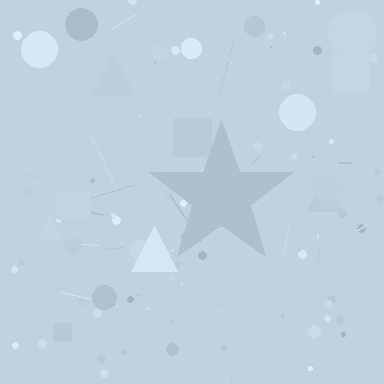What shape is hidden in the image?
A star is hidden in the image.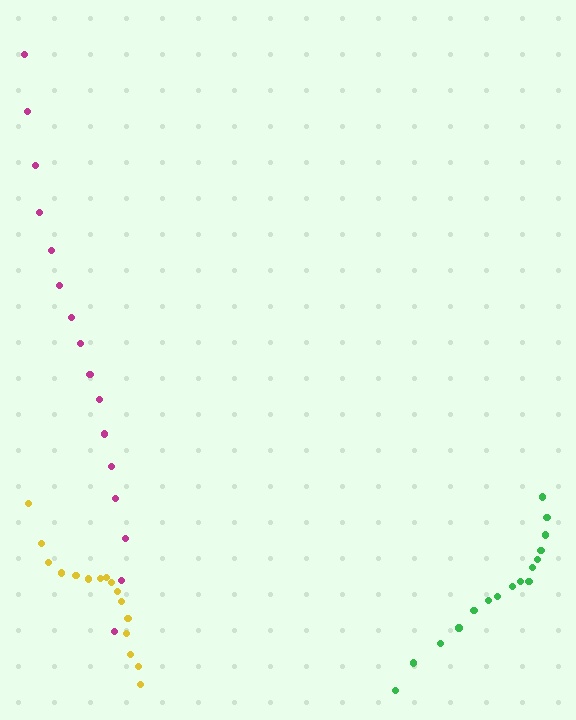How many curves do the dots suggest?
There are 3 distinct paths.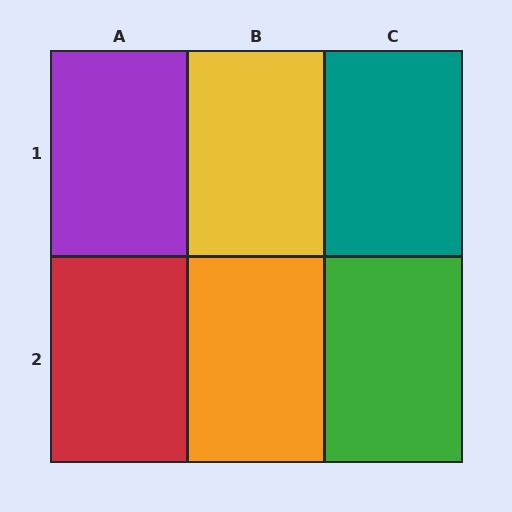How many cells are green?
1 cell is green.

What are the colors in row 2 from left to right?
Red, orange, green.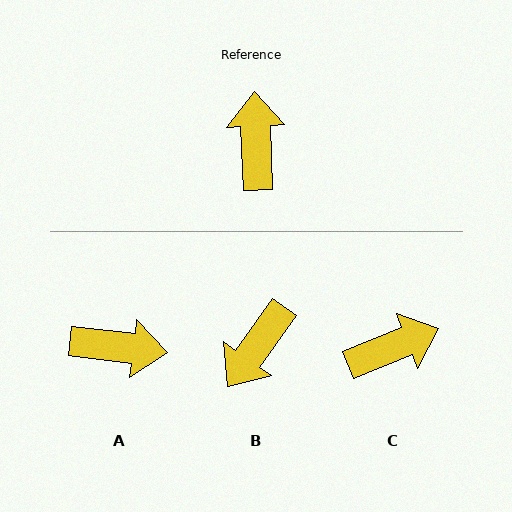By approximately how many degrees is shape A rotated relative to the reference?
Approximately 99 degrees clockwise.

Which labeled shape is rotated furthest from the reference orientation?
B, about 142 degrees away.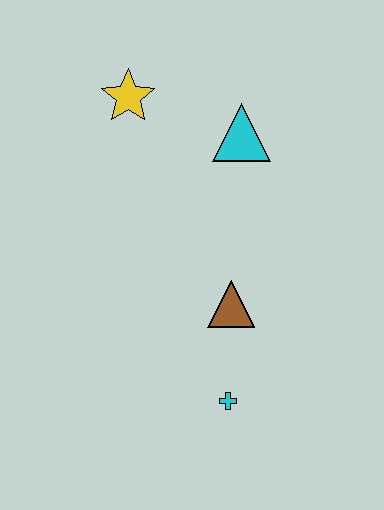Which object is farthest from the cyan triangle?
The cyan cross is farthest from the cyan triangle.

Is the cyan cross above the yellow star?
No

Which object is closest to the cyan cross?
The brown triangle is closest to the cyan cross.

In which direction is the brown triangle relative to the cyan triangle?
The brown triangle is below the cyan triangle.